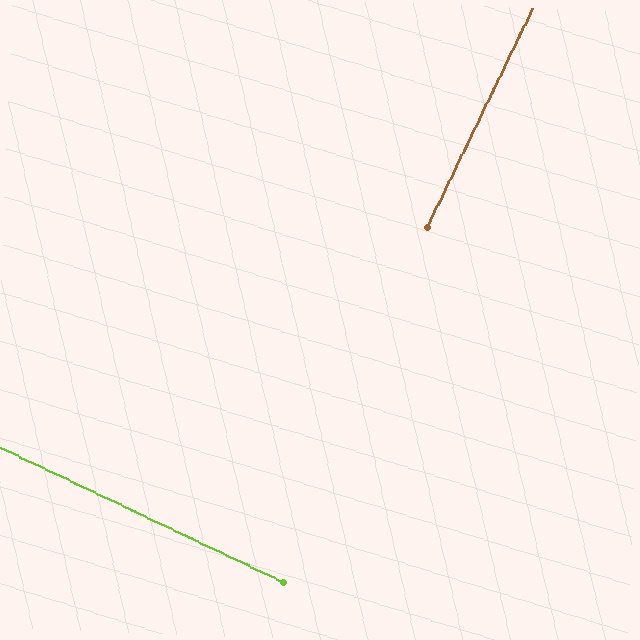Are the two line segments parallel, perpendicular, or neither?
Perpendicular — they meet at approximately 90°.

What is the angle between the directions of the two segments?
Approximately 90 degrees.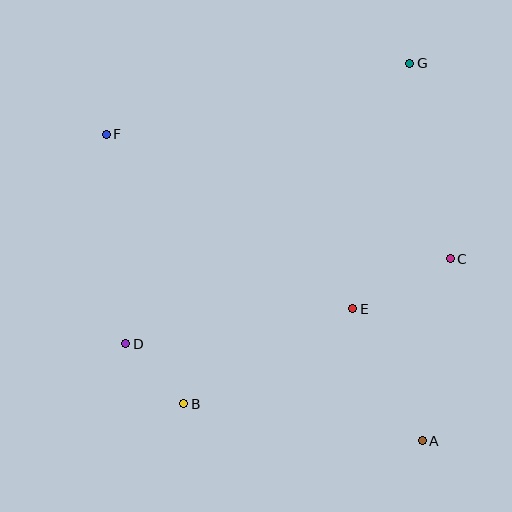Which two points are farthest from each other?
Points A and F are farthest from each other.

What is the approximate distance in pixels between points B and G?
The distance between B and G is approximately 409 pixels.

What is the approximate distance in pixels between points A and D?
The distance between A and D is approximately 312 pixels.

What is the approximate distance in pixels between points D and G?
The distance between D and G is approximately 400 pixels.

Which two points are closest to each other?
Points B and D are closest to each other.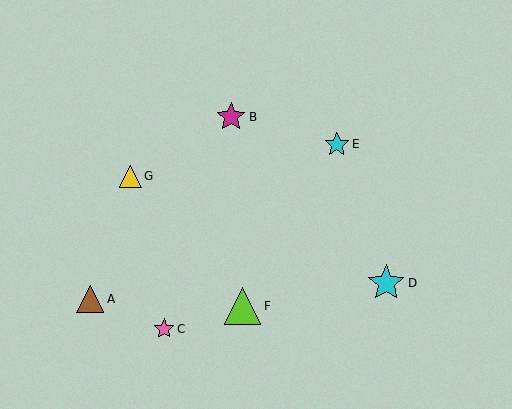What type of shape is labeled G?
Shape G is a yellow triangle.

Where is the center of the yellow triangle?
The center of the yellow triangle is at (130, 176).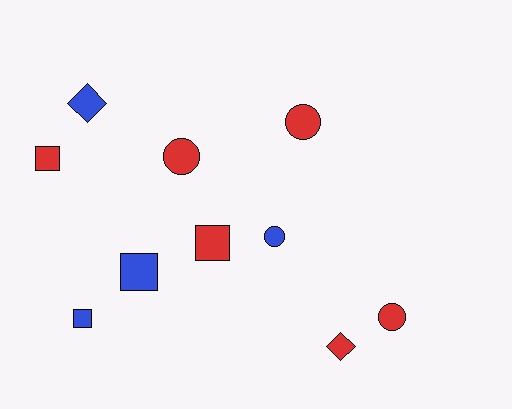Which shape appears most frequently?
Circle, with 4 objects.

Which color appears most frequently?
Red, with 6 objects.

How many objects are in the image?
There are 10 objects.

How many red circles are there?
There are 3 red circles.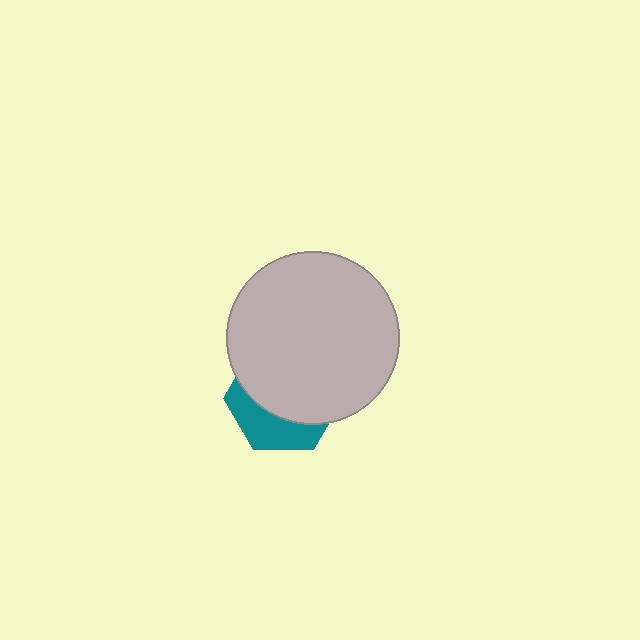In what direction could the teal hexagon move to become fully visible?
The teal hexagon could move down. That would shift it out from behind the light gray circle entirely.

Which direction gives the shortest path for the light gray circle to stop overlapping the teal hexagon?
Moving up gives the shortest separation.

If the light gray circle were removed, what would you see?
You would see the complete teal hexagon.